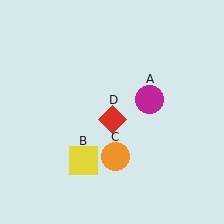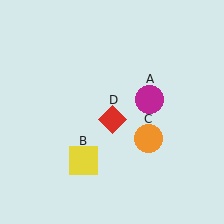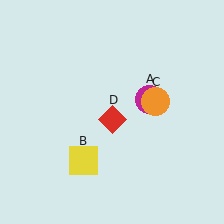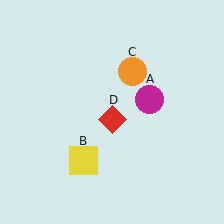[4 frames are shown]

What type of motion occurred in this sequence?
The orange circle (object C) rotated counterclockwise around the center of the scene.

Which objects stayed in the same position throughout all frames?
Magenta circle (object A) and yellow square (object B) and red diamond (object D) remained stationary.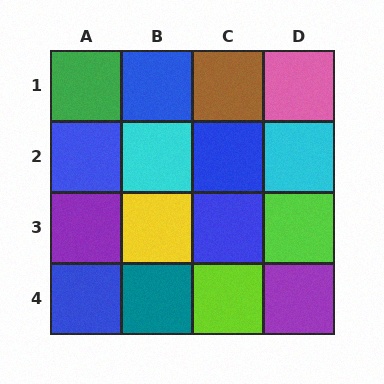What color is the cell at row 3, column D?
Lime.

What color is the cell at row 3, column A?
Purple.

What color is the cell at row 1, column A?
Green.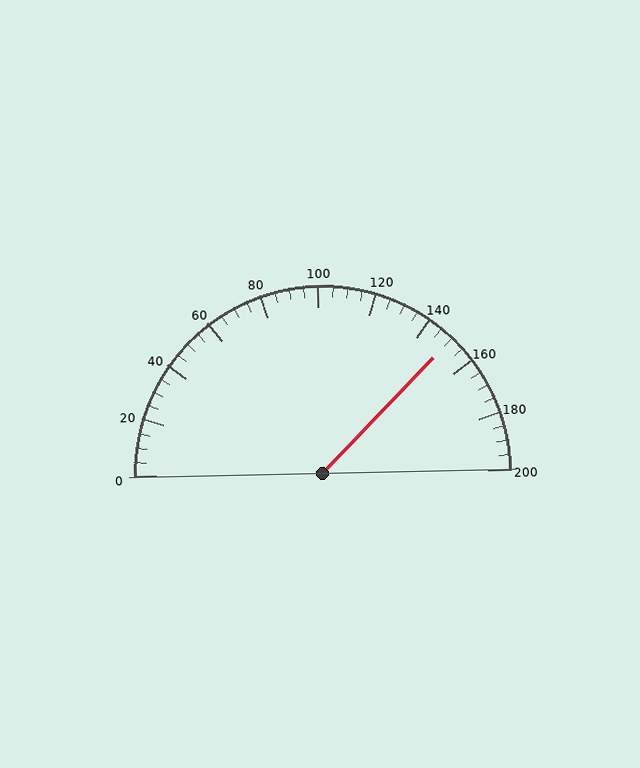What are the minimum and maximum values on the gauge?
The gauge ranges from 0 to 200.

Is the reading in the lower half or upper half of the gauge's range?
The reading is in the upper half of the range (0 to 200).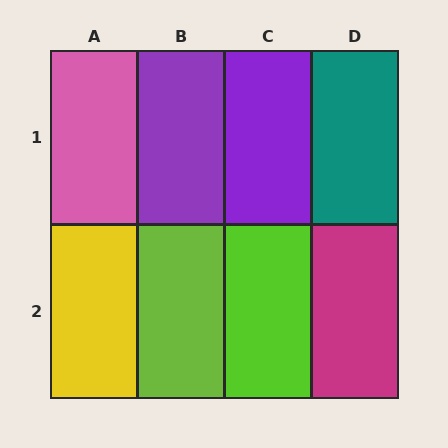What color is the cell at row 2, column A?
Yellow.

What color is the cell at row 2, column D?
Magenta.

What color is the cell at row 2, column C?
Lime.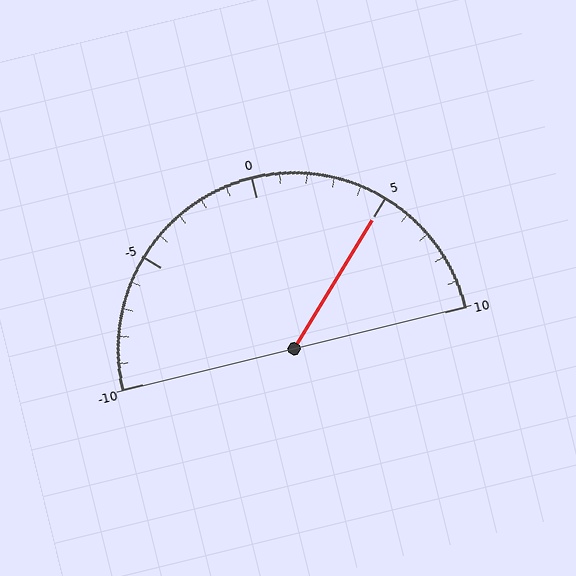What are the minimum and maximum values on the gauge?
The gauge ranges from -10 to 10.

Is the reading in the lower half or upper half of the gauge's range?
The reading is in the upper half of the range (-10 to 10).